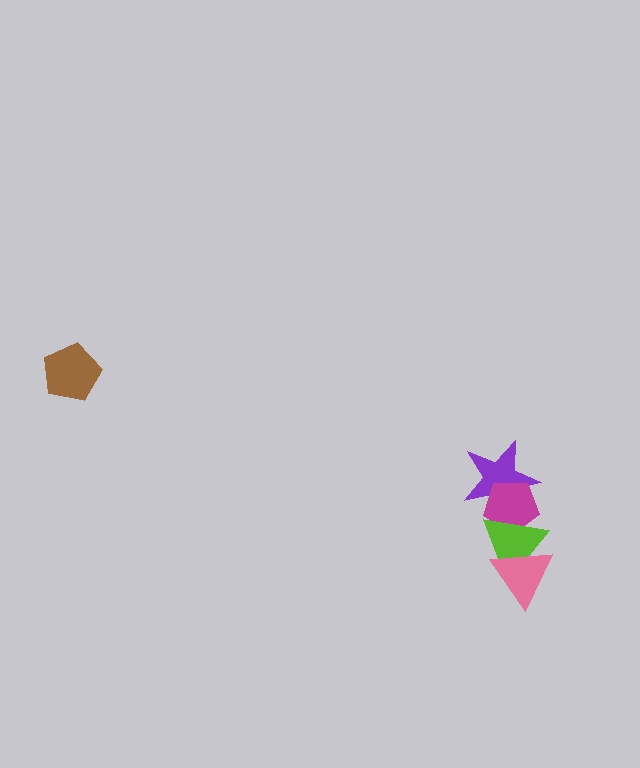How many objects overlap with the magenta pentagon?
2 objects overlap with the magenta pentagon.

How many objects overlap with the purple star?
2 objects overlap with the purple star.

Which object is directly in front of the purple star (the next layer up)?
The magenta pentagon is directly in front of the purple star.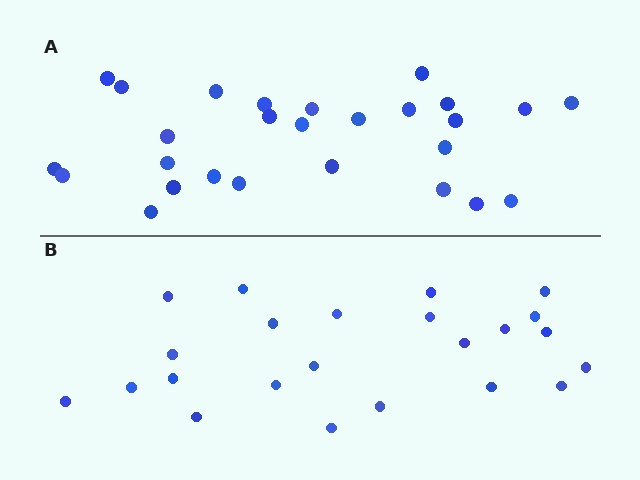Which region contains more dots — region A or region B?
Region A (the top region) has more dots.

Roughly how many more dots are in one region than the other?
Region A has about 4 more dots than region B.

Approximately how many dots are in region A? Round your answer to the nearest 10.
About 30 dots. (The exact count is 27, which rounds to 30.)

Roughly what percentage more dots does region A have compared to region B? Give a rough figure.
About 15% more.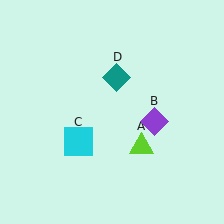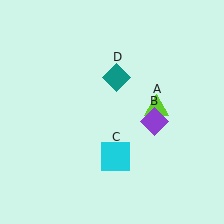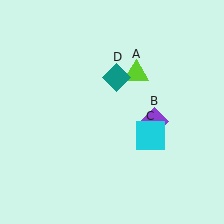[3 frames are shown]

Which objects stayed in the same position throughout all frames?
Purple diamond (object B) and teal diamond (object D) remained stationary.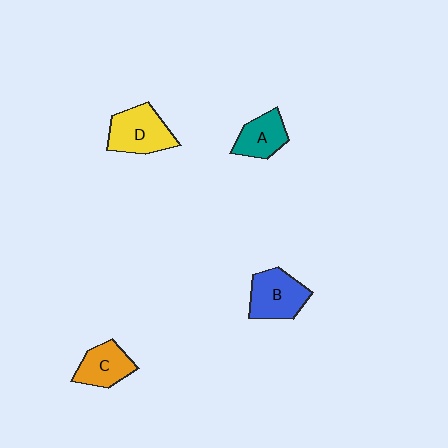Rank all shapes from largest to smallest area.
From largest to smallest: D (yellow), B (blue), C (orange), A (teal).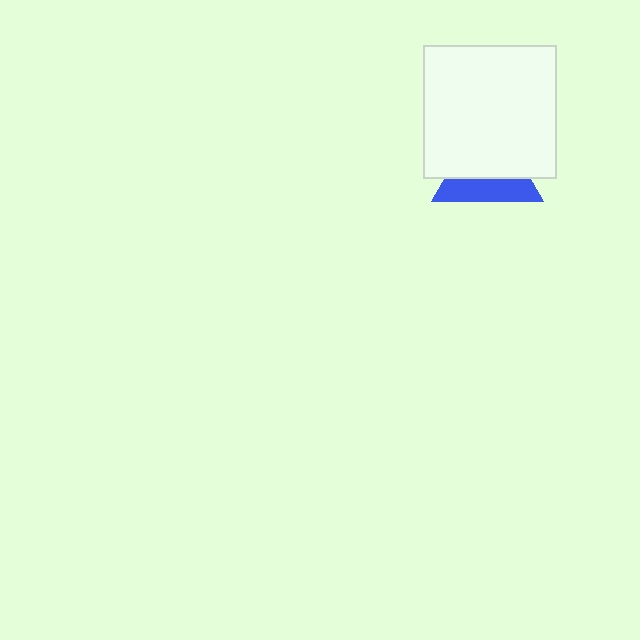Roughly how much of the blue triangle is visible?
A small part of it is visible (roughly 40%).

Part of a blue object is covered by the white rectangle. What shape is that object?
It is a triangle.